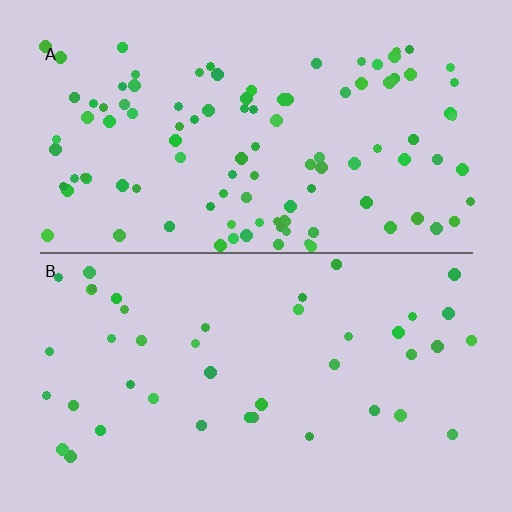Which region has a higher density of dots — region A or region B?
A (the top).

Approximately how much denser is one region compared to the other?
Approximately 2.5× — region A over region B.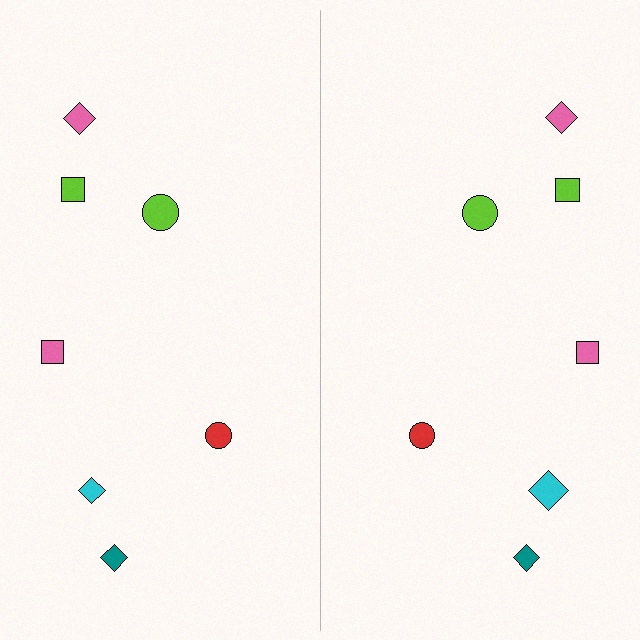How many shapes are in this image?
There are 14 shapes in this image.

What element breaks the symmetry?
The cyan diamond on the right side has a different size than its mirror counterpart.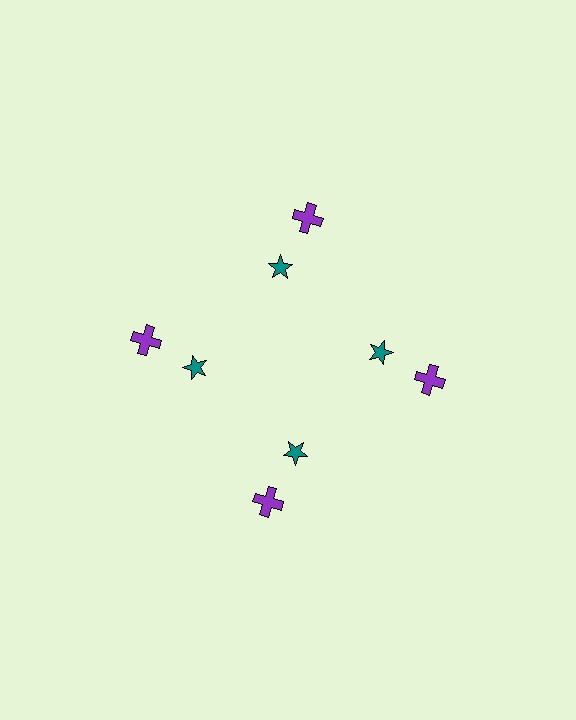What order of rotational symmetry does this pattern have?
This pattern has 4-fold rotational symmetry.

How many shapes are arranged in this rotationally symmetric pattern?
There are 8 shapes, arranged in 4 groups of 2.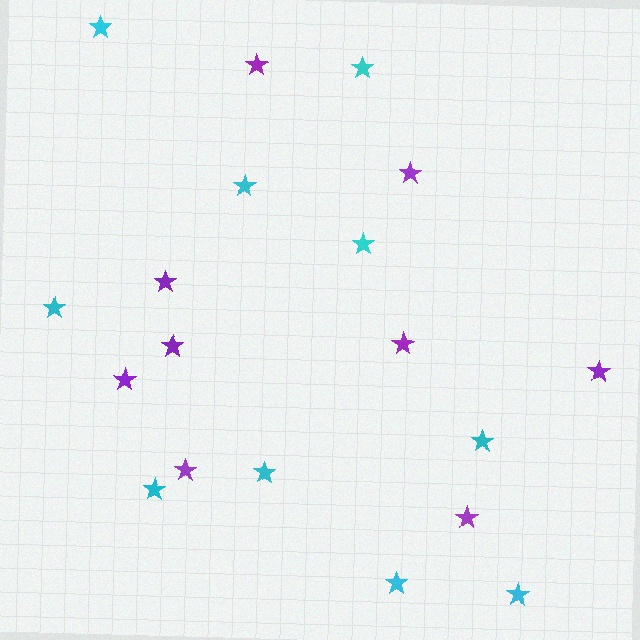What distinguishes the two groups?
There are 2 groups: one group of purple stars (9) and one group of cyan stars (10).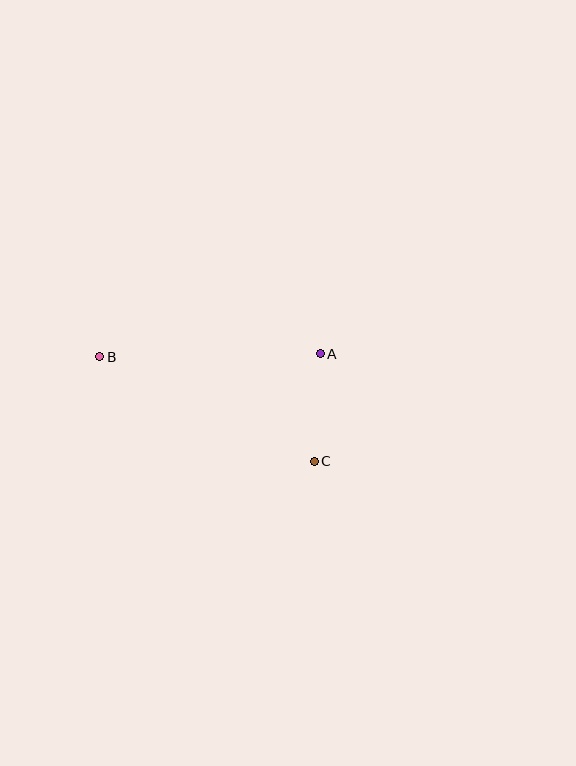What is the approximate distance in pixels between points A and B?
The distance between A and B is approximately 220 pixels.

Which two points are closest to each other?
Points A and C are closest to each other.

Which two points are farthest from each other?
Points B and C are farthest from each other.